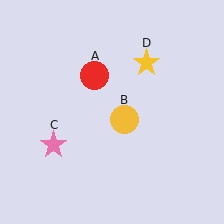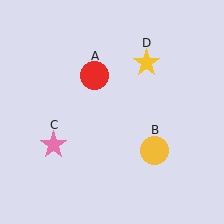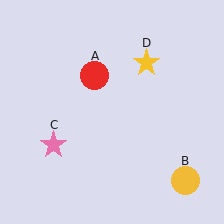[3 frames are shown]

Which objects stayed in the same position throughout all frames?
Red circle (object A) and pink star (object C) and yellow star (object D) remained stationary.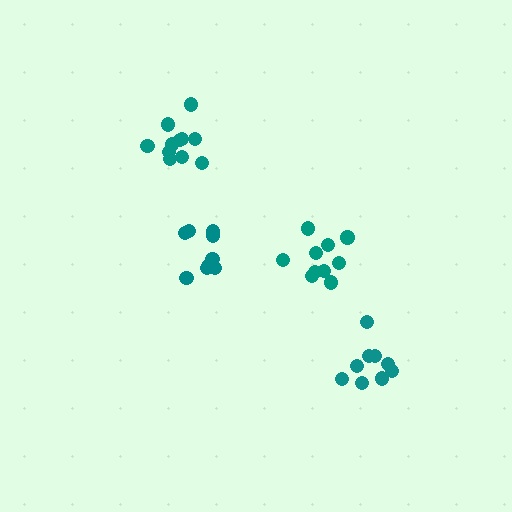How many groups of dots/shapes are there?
There are 4 groups.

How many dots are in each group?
Group 1: 12 dots, Group 2: 9 dots, Group 3: 10 dots, Group 4: 10 dots (41 total).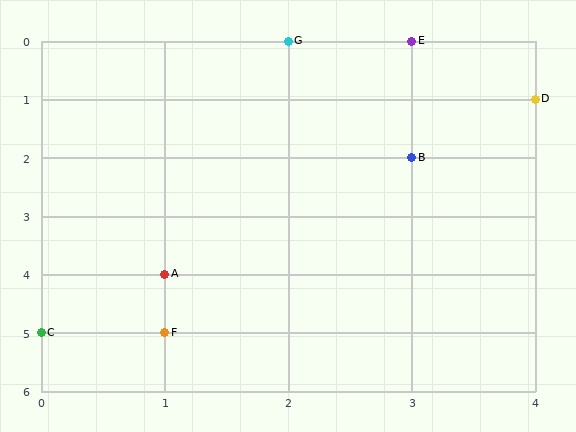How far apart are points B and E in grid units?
Points B and E are 2 rows apart.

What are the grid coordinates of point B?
Point B is at grid coordinates (3, 2).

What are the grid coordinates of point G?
Point G is at grid coordinates (2, 0).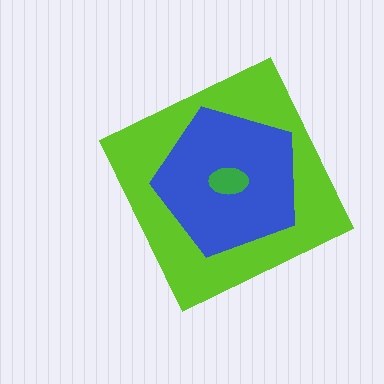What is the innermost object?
The green ellipse.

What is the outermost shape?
The lime diamond.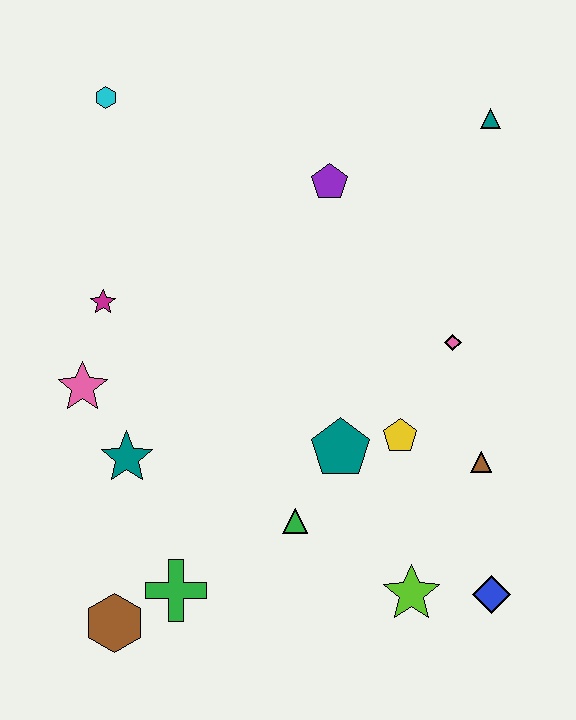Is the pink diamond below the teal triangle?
Yes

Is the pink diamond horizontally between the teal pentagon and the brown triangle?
Yes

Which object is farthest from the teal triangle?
The brown hexagon is farthest from the teal triangle.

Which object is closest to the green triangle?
The teal pentagon is closest to the green triangle.